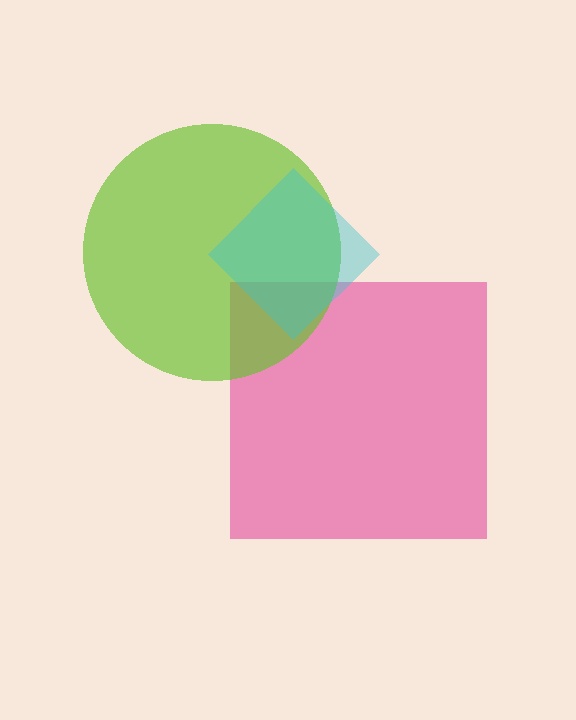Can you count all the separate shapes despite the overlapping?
Yes, there are 3 separate shapes.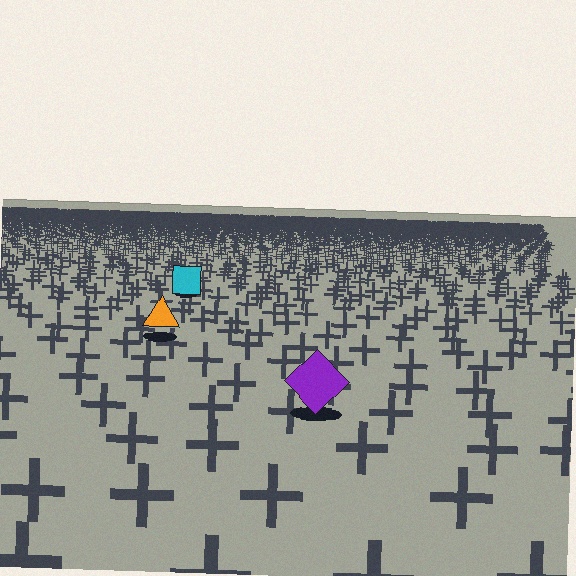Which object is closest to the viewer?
The purple diamond is closest. The texture marks near it are larger and more spread out.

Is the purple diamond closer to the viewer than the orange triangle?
Yes. The purple diamond is closer — you can tell from the texture gradient: the ground texture is coarser near it.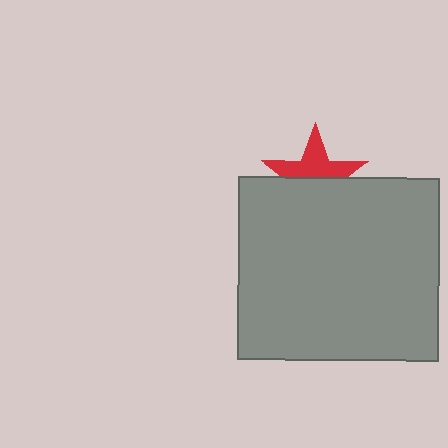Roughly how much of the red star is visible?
About half of it is visible (roughly 51%).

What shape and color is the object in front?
The object in front is a gray rectangle.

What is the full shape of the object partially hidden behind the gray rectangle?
The partially hidden object is a red star.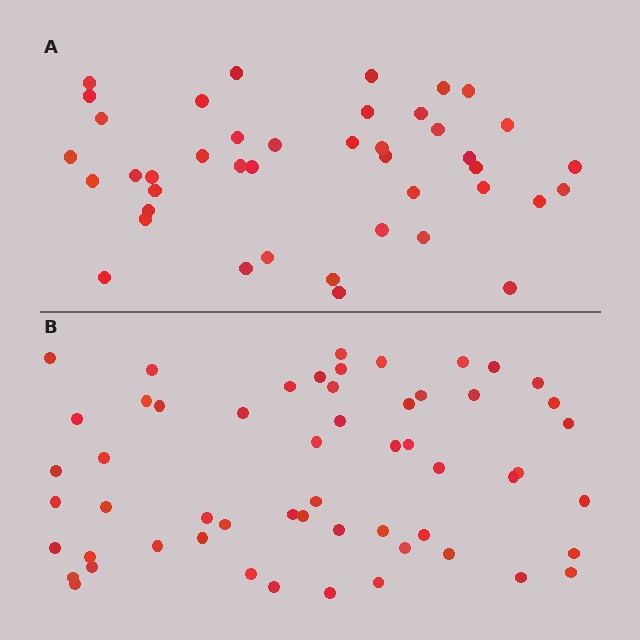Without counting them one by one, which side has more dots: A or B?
Region B (the bottom region) has more dots.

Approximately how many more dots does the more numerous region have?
Region B has approximately 15 more dots than region A.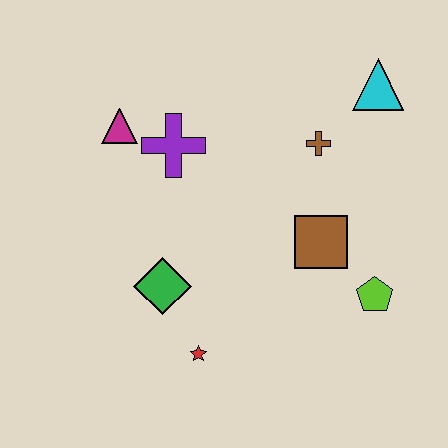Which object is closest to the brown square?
The lime pentagon is closest to the brown square.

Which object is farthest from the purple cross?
The lime pentagon is farthest from the purple cross.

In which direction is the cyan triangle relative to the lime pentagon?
The cyan triangle is above the lime pentagon.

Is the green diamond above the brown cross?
No